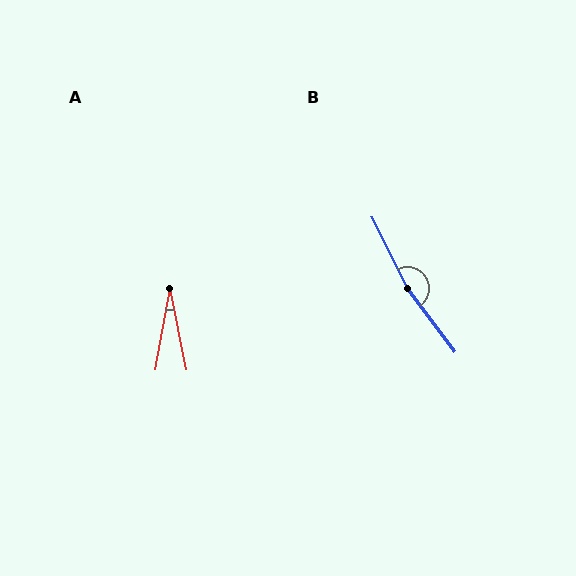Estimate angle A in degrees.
Approximately 21 degrees.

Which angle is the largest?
B, at approximately 169 degrees.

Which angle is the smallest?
A, at approximately 21 degrees.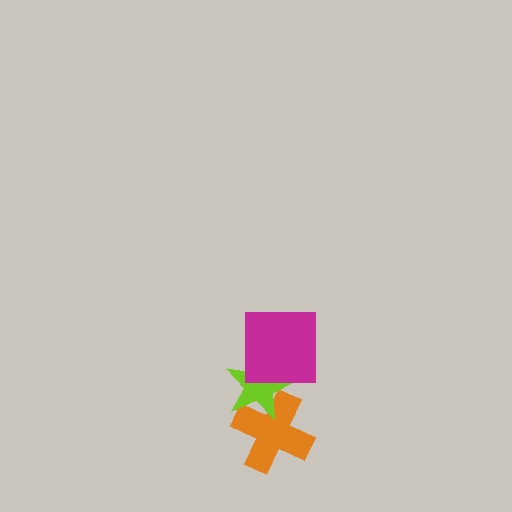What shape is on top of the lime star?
The magenta square is on top of the lime star.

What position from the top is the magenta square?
The magenta square is 1st from the top.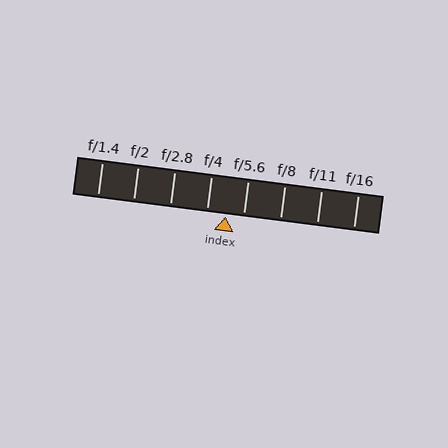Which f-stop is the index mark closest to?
The index mark is closest to f/5.6.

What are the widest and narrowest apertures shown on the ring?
The widest aperture shown is f/1.4 and the narrowest is f/16.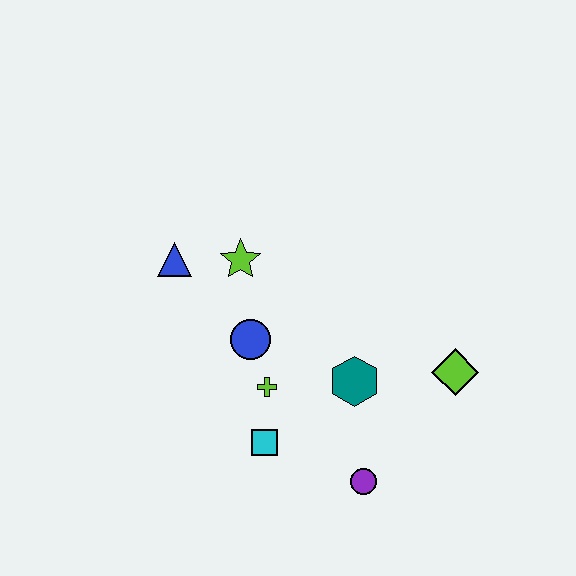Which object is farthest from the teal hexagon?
The blue triangle is farthest from the teal hexagon.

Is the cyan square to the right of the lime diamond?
No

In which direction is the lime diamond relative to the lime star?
The lime diamond is to the right of the lime star.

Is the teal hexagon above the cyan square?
Yes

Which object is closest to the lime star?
The blue triangle is closest to the lime star.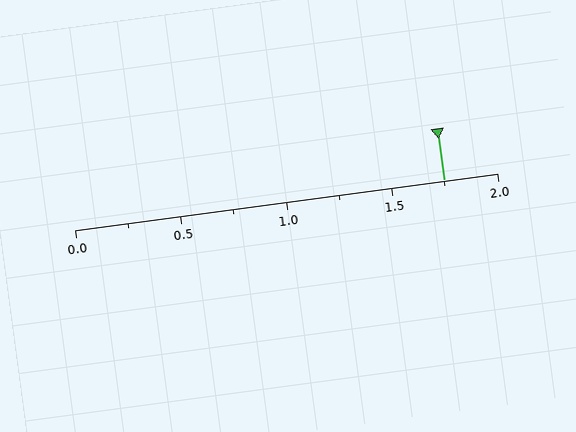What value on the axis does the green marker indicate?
The marker indicates approximately 1.75.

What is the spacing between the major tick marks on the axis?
The major ticks are spaced 0.5 apart.